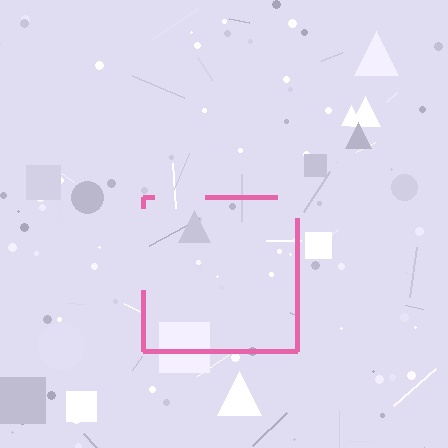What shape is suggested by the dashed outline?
The dashed outline suggests a square.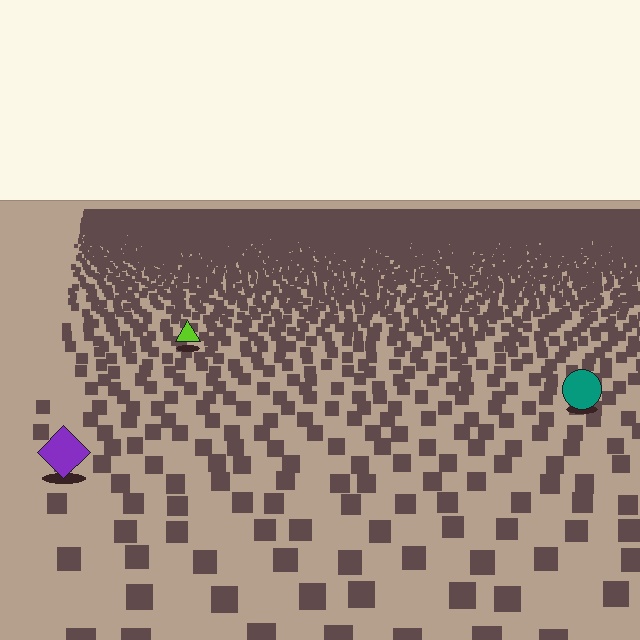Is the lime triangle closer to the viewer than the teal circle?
No. The teal circle is closer — you can tell from the texture gradient: the ground texture is coarser near it.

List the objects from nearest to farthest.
From nearest to farthest: the purple diamond, the teal circle, the lime triangle.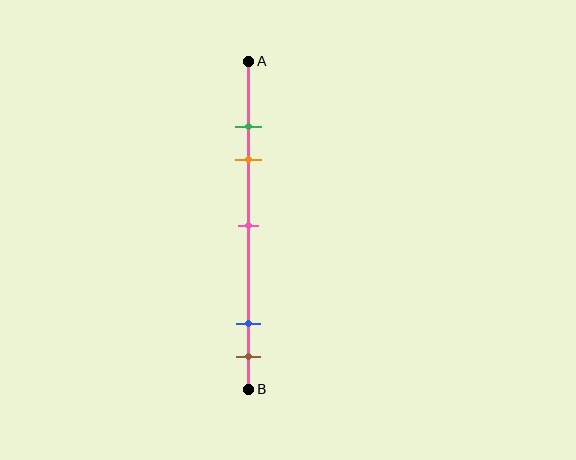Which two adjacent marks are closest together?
The green and orange marks are the closest adjacent pair.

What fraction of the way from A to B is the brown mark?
The brown mark is approximately 90% (0.9) of the way from A to B.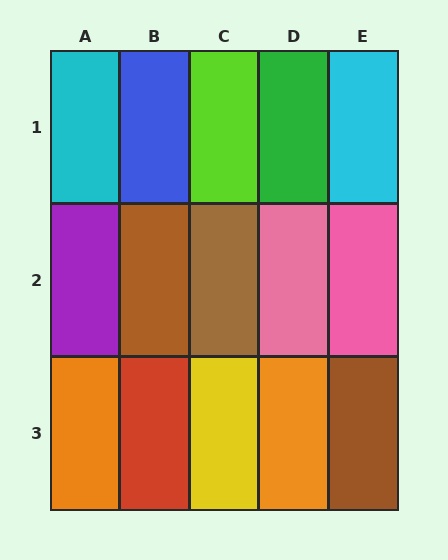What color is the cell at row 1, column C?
Lime.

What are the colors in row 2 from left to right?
Purple, brown, brown, pink, pink.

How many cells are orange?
2 cells are orange.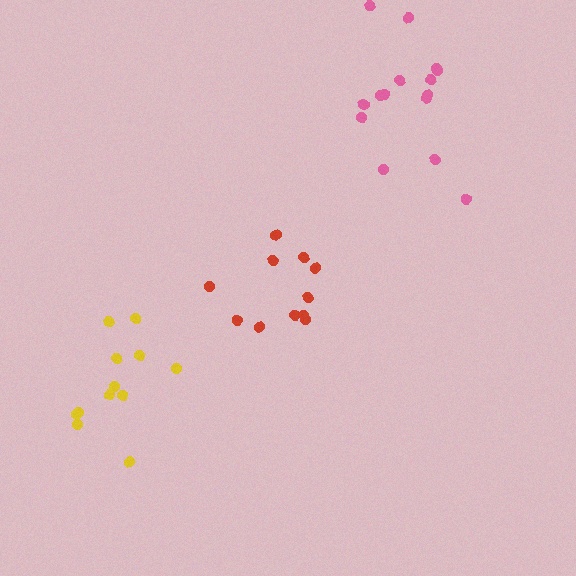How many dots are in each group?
Group 1: 12 dots, Group 2: 15 dots, Group 3: 11 dots (38 total).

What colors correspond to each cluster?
The clusters are colored: yellow, pink, red.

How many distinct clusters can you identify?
There are 3 distinct clusters.